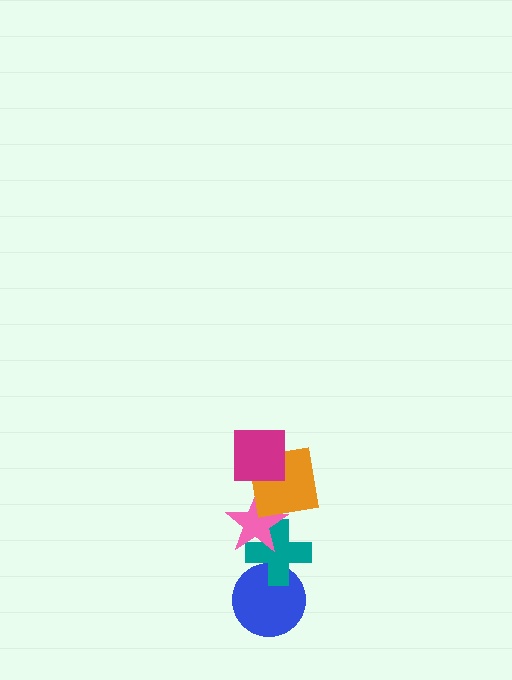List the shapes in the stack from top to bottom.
From top to bottom: the magenta square, the orange square, the pink star, the teal cross, the blue circle.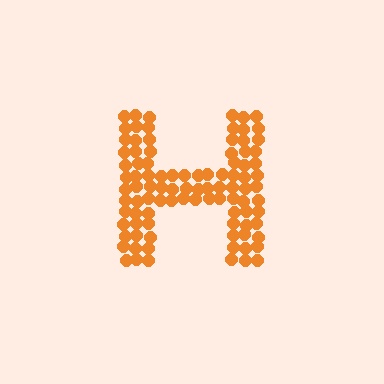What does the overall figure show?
The overall figure shows the letter H.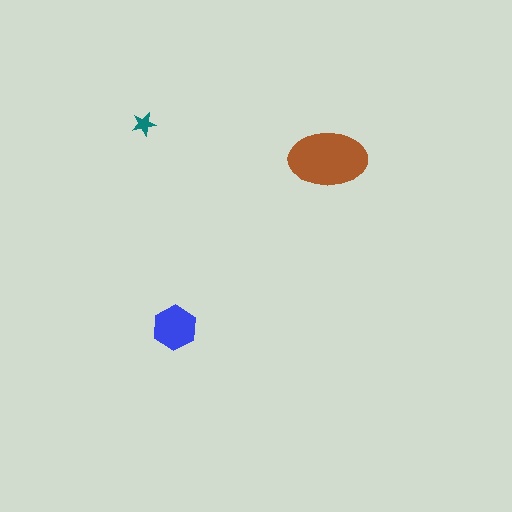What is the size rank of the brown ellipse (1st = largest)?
1st.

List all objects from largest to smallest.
The brown ellipse, the blue hexagon, the teal star.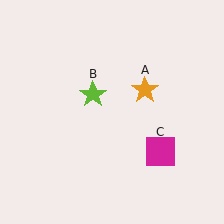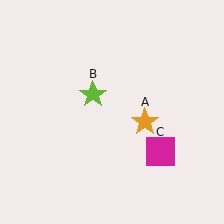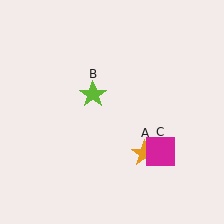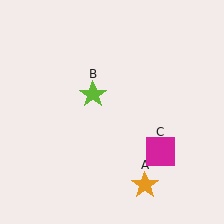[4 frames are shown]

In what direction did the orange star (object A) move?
The orange star (object A) moved down.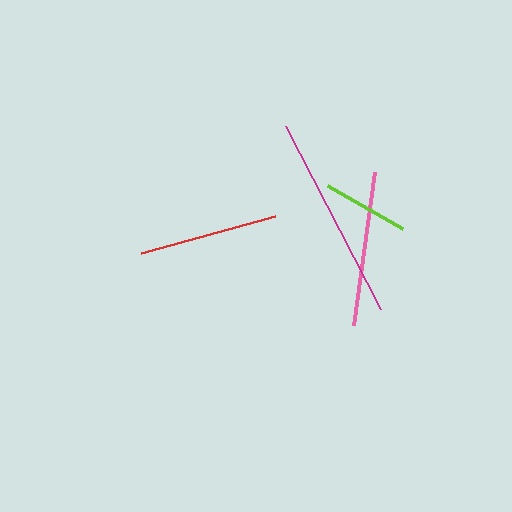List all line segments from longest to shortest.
From longest to shortest: magenta, pink, red, lime.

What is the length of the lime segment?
The lime segment is approximately 87 pixels long.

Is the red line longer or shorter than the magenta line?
The magenta line is longer than the red line.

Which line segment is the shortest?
The lime line is the shortest at approximately 87 pixels.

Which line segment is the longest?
The magenta line is the longest at approximately 207 pixels.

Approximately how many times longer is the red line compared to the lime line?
The red line is approximately 1.6 times the length of the lime line.